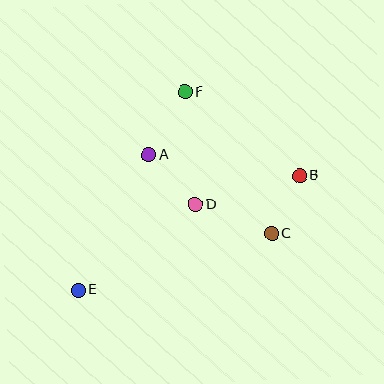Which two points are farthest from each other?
Points B and E are farthest from each other.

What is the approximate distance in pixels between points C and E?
The distance between C and E is approximately 202 pixels.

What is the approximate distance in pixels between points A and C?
The distance between A and C is approximately 146 pixels.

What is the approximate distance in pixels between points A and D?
The distance between A and D is approximately 68 pixels.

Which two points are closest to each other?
Points B and C are closest to each other.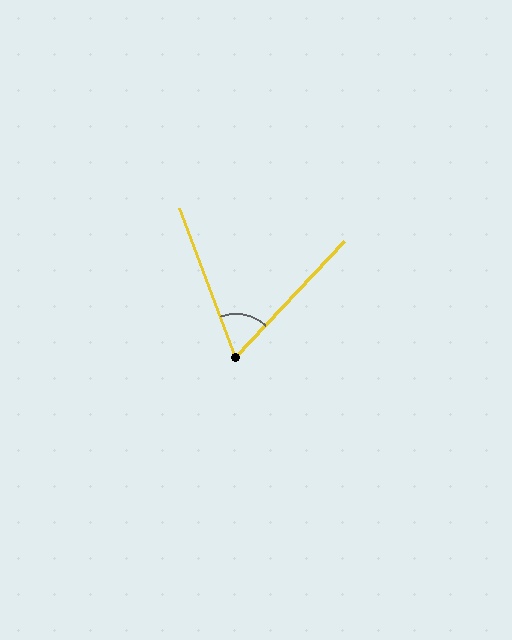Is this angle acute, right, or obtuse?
It is acute.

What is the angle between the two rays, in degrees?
Approximately 64 degrees.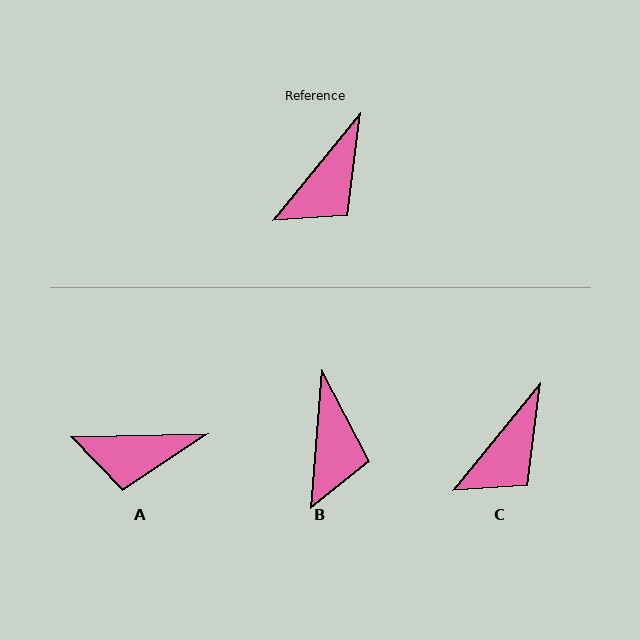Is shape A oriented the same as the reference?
No, it is off by about 49 degrees.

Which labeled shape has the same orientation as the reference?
C.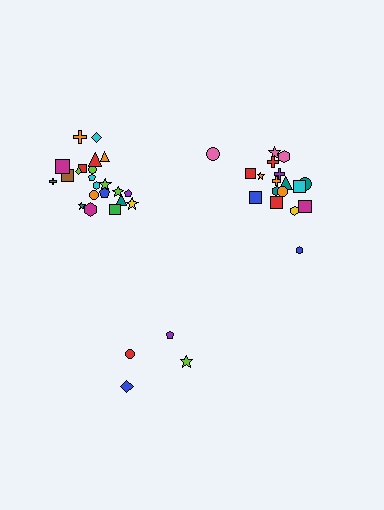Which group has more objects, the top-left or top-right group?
The top-left group.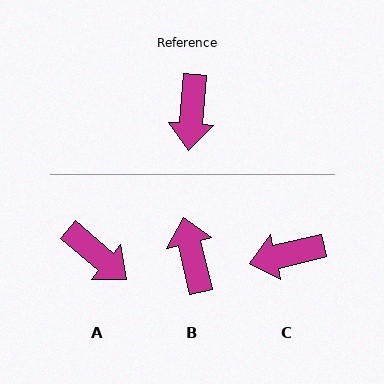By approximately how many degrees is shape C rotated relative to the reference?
Approximately 72 degrees clockwise.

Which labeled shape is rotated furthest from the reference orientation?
B, about 162 degrees away.